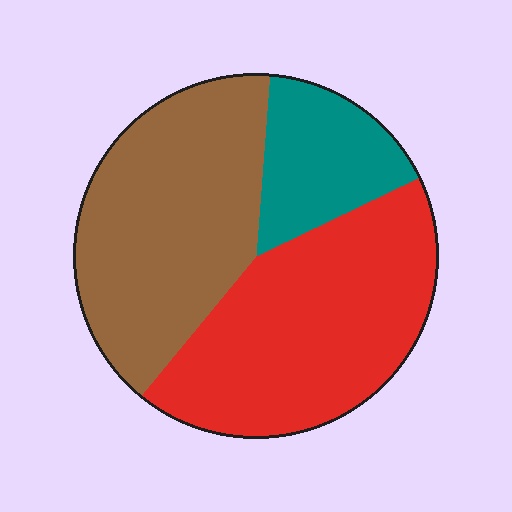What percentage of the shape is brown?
Brown takes up between a quarter and a half of the shape.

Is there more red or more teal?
Red.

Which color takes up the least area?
Teal, at roughly 15%.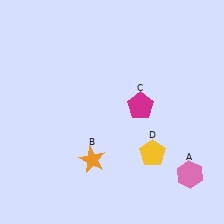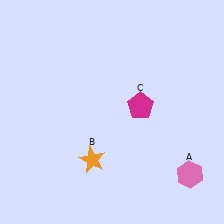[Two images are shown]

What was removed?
The yellow pentagon (D) was removed in Image 2.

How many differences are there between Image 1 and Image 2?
There is 1 difference between the two images.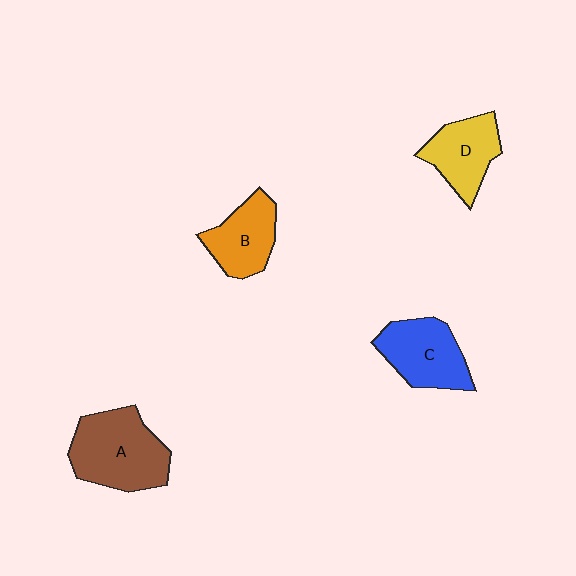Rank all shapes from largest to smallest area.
From largest to smallest: A (brown), C (blue), D (yellow), B (orange).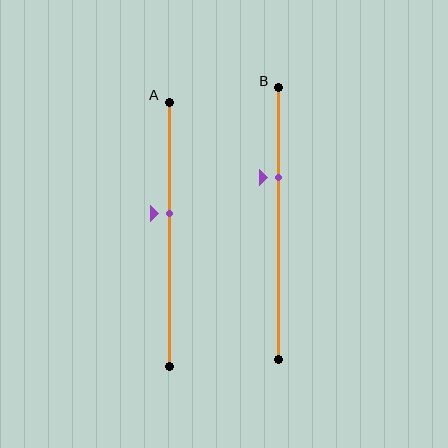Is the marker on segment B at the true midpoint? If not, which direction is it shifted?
No, the marker on segment B is shifted upward by about 17% of the segment length.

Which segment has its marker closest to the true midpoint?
Segment A has its marker closest to the true midpoint.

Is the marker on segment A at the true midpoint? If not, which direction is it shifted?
No, the marker on segment A is shifted upward by about 8% of the segment length.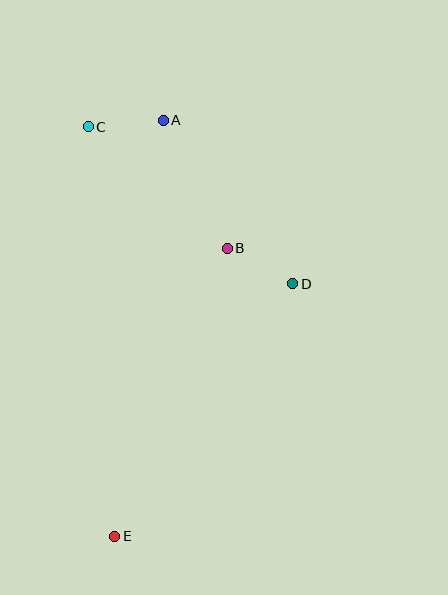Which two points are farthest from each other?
Points A and E are farthest from each other.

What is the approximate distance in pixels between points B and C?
The distance between B and C is approximately 184 pixels.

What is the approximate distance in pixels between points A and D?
The distance between A and D is approximately 208 pixels.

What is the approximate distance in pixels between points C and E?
The distance between C and E is approximately 410 pixels.